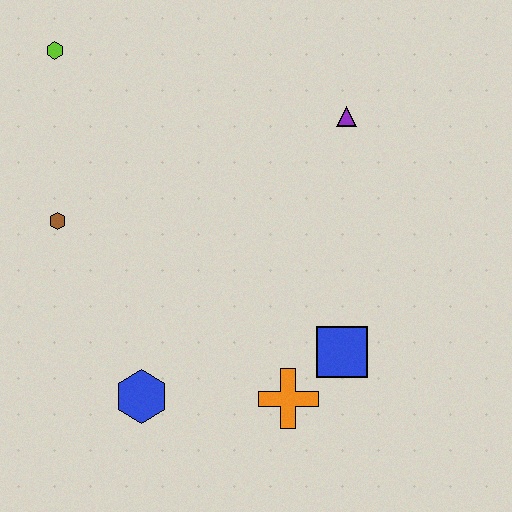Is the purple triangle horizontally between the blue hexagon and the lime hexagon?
No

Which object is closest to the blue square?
The orange cross is closest to the blue square.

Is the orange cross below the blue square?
Yes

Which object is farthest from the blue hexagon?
The lime hexagon is farthest from the blue hexagon.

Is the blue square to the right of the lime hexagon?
Yes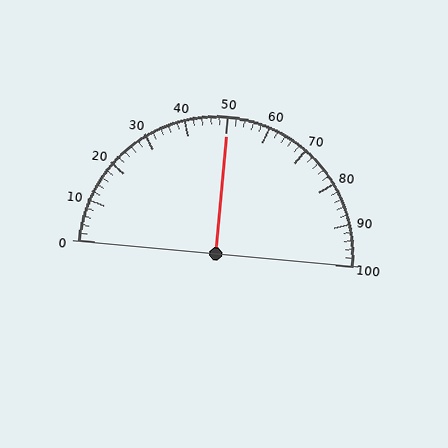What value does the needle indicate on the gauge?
The needle indicates approximately 50.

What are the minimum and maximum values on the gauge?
The gauge ranges from 0 to 100.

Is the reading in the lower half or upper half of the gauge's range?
The reading is in the upper half of the range (0 to 100).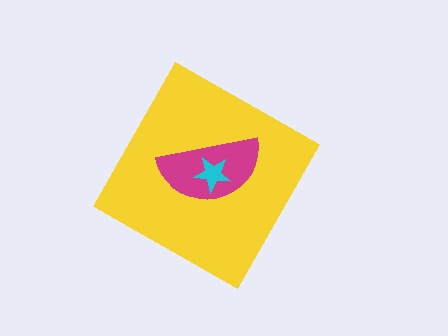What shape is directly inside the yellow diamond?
The magenta semicircle.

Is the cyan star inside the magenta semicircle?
Yes.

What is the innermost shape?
The cyan star.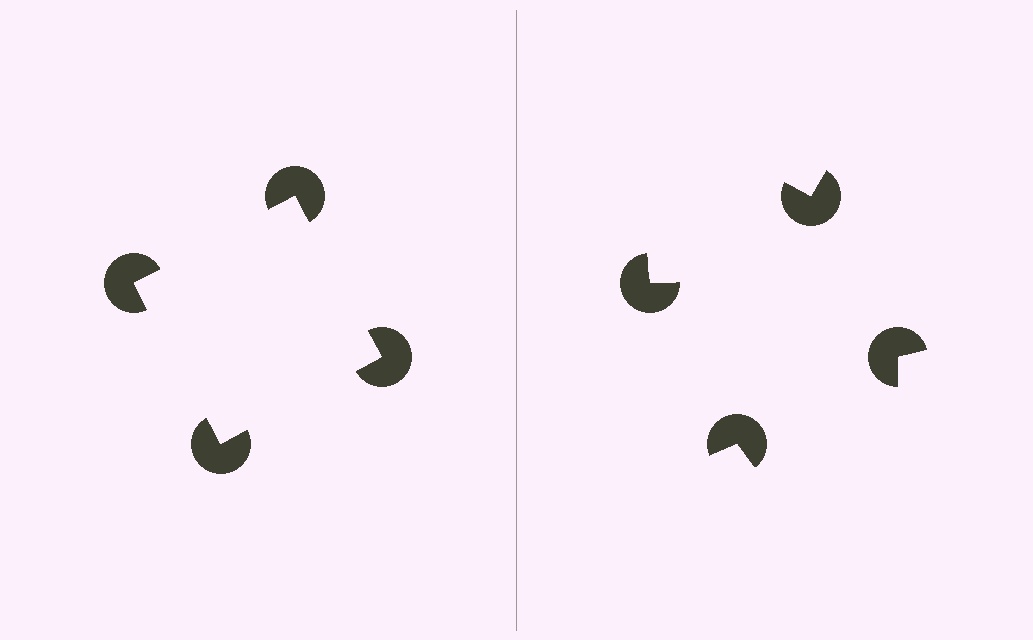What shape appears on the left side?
An illusory square.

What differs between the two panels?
The pac-man discs are positioned identically on both sides; only the wedge orientations differ. On the left they align to a square; on the right they are misaligned.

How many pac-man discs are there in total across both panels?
8 — 4 on each side.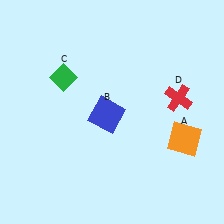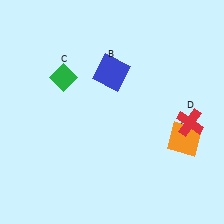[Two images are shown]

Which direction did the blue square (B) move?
The blue square (B) moved up.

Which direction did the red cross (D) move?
The red cross (D) moved down.